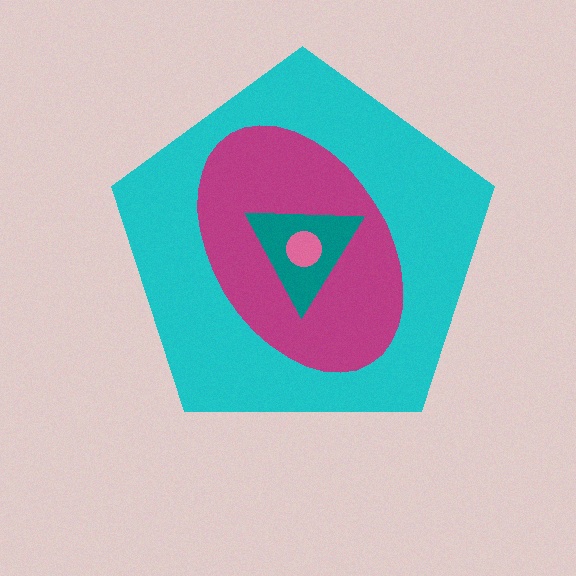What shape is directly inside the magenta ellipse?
The teal triangle.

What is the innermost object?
The pink circle.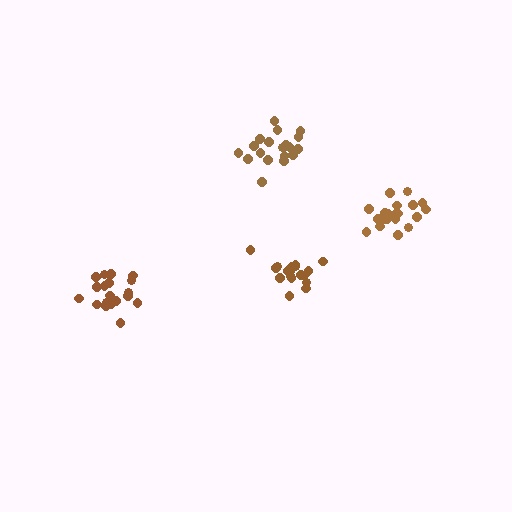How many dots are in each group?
Group 1: 21 dots, Group 2: 18 dots, Group 3: 20 dots, Group 4: 20 dots (79 total).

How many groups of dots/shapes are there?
There are 4 groups.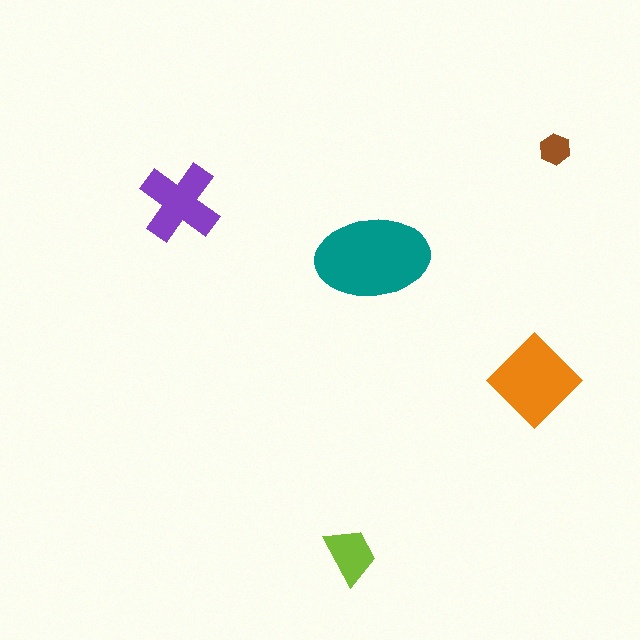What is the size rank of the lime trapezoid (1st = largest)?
4th.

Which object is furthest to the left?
The purple cross is leftmost.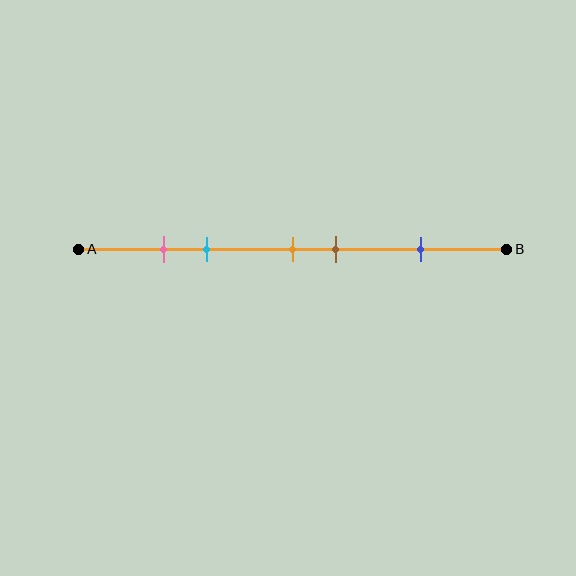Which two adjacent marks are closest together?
The pink and cyan marks are the closest adjacent pair.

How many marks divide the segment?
There are 5 marks dividing the segment.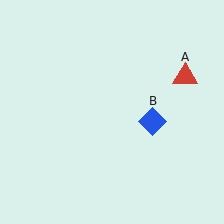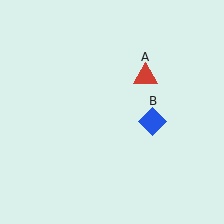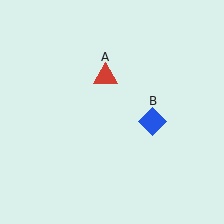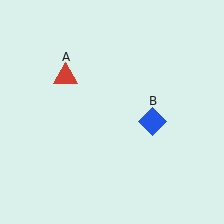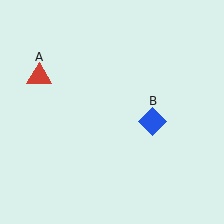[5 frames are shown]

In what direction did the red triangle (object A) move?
The red triangle (object A) moved left.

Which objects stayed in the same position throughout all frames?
Blue diamond (object B) remained stationary.